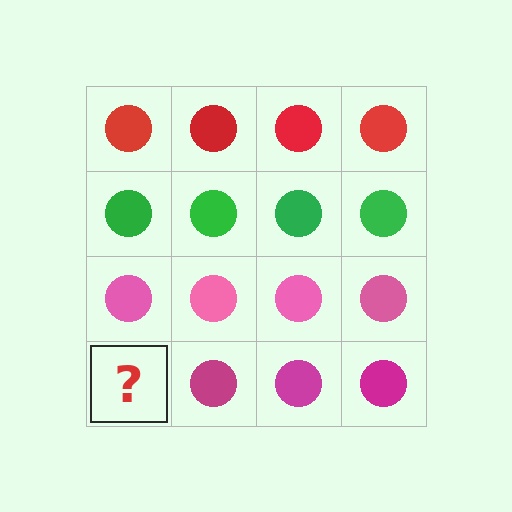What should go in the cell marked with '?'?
The missing cell should contain a magenta circle.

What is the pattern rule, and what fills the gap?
The rule is that each row has a consistent color. The gap should be filled with a magenta circle.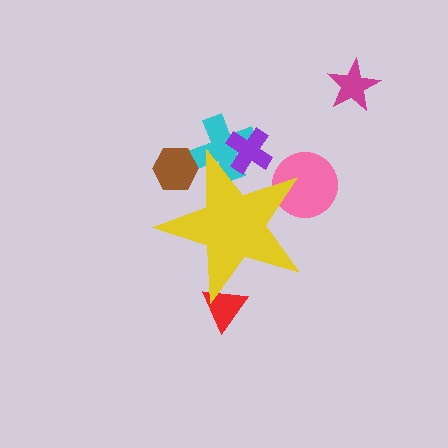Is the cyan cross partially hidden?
Yes, the cyan cross is partially hidden behind the yellow star.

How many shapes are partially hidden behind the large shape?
5 shapes are partially hidden.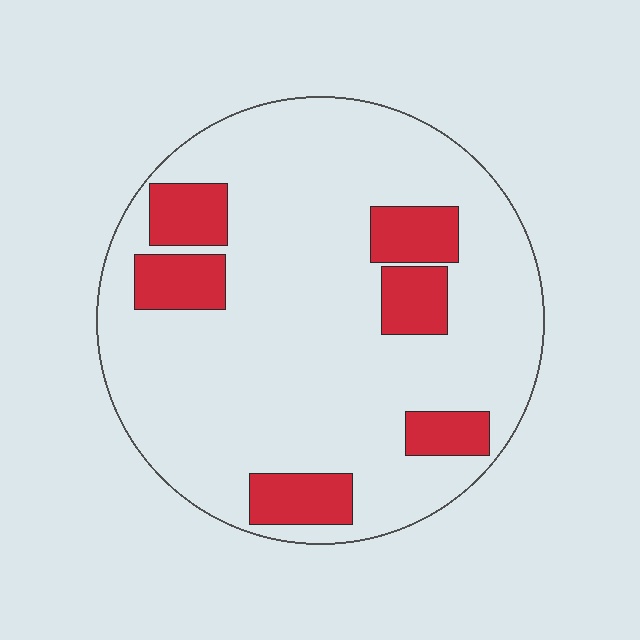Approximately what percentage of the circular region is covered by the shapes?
Approximately 20%.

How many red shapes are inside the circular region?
6.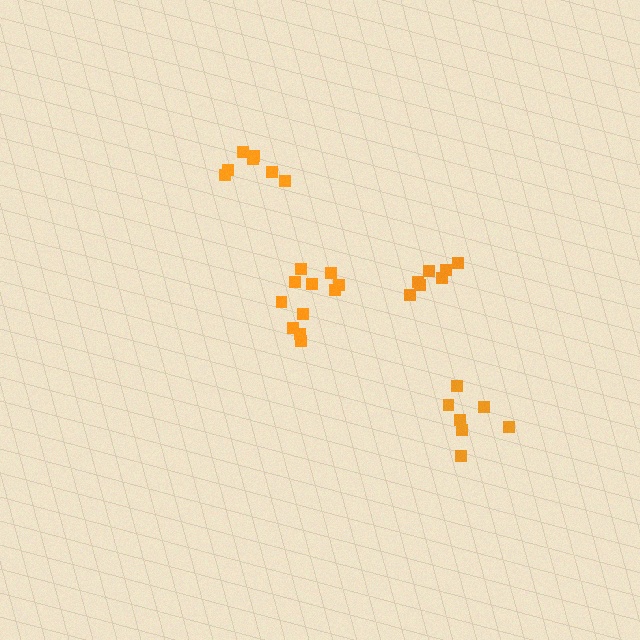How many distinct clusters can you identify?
There are 4 distinct clusters.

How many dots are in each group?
Group 1: 7 dots, Group 2: 7 dots, Group 3: 11 dots, Group 4: 7 dots (32 total).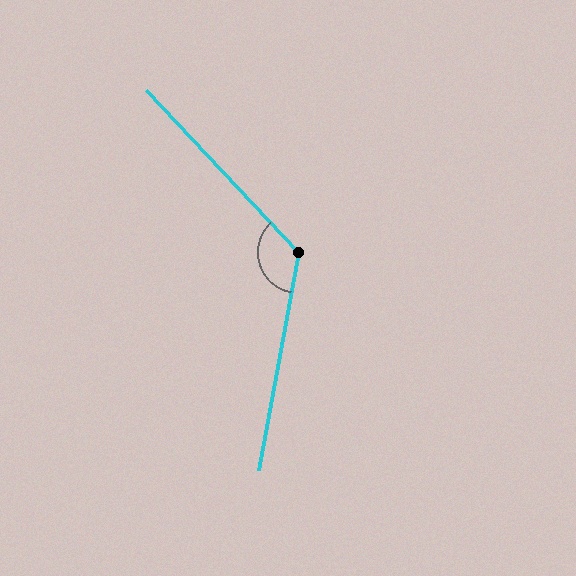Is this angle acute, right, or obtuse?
It is obtuse.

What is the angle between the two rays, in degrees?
Approximately 126 degrees.